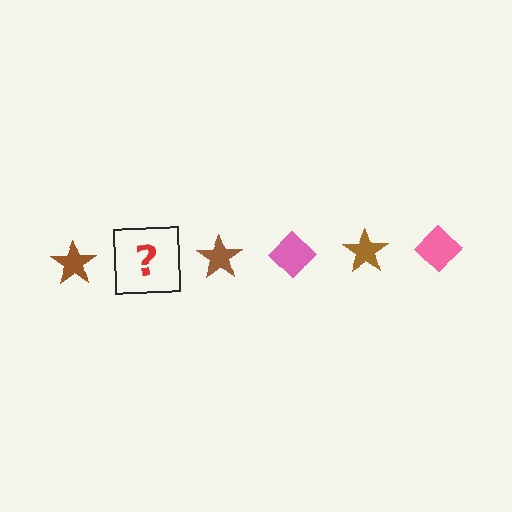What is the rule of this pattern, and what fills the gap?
The rule is that the pattern alternates between brown star and pink diamond. The gap should be filled with a pink diamond.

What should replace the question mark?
The question mark should be replaced with a pink diamond.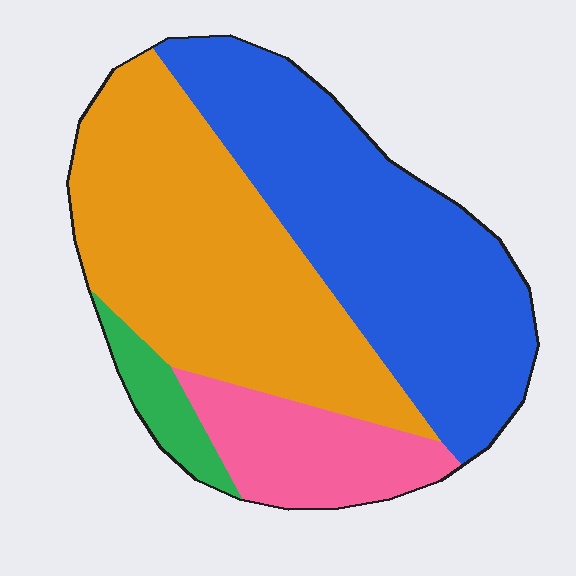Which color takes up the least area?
Green, at roughly 5%.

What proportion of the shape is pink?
Pink covers roughly 15% of the shape.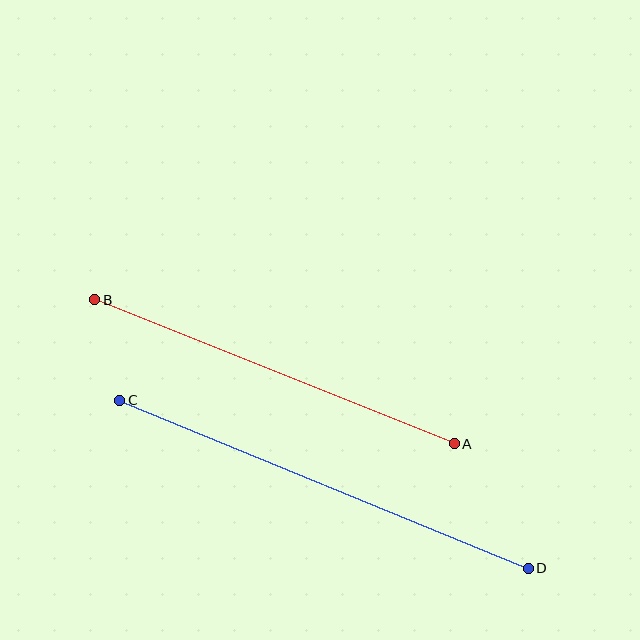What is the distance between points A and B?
The distance is approximately 388 pixels.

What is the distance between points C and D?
The distance is approximately 442 pixels.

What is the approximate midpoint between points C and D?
The midpoint is at approximately (324, 484) pixels.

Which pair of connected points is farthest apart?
Points C and D are farthest apart.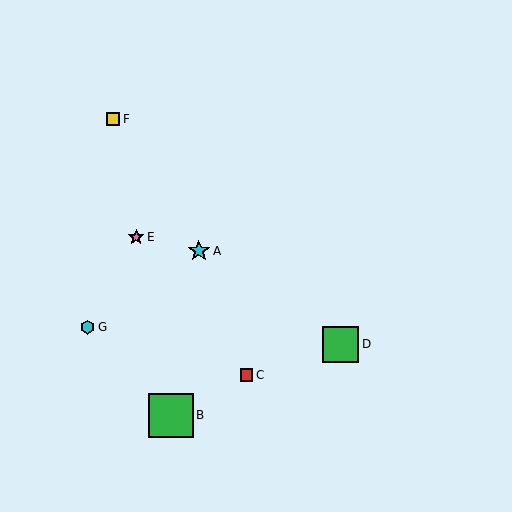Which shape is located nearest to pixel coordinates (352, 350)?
The green square (labeled D) at (341, 344) is nearest to that location.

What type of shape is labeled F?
Shape F is a yellow square.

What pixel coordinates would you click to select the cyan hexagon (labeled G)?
Click at (87, 327) to select the cyan hexagon G.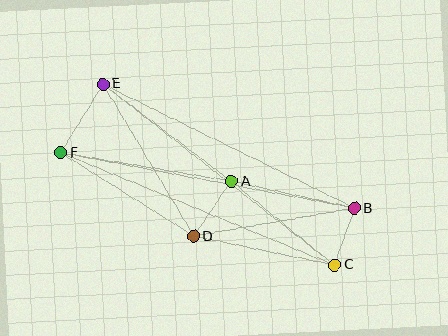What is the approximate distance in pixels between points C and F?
The distance between C and F is approximately 296 pixels.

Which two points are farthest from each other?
Points B and F are farthest from each other.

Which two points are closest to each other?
Points B and C are closest to each other.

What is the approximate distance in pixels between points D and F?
The distance between D and F is approximately 157 pixels.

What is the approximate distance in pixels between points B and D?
The distance between B and D is approximately 164 pixels.